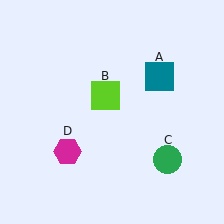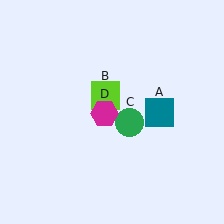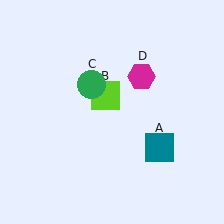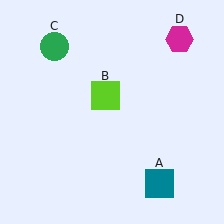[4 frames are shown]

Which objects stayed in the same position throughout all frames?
Lime square (object B) remained stationary.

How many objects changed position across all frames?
3 objects changed position: teal square (object A), green circle (object C), magenta hexagon (object D).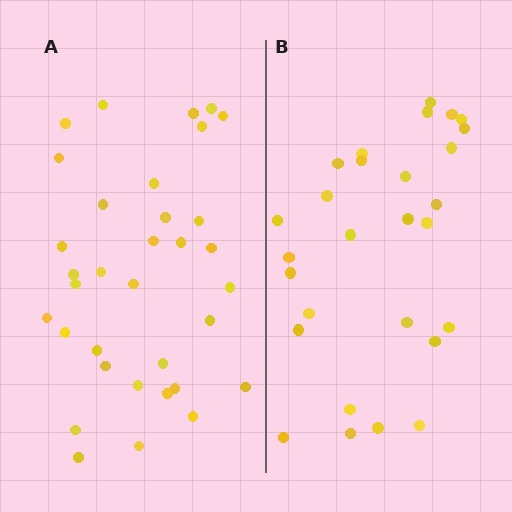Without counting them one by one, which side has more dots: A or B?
Region A (the left region) has more dots.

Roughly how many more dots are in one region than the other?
Region A has about 6 more dots than region B.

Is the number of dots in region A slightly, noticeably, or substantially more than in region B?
Region A has only slightly more — the two regions are fairly close. The ratio is roughly 1.2 to 1.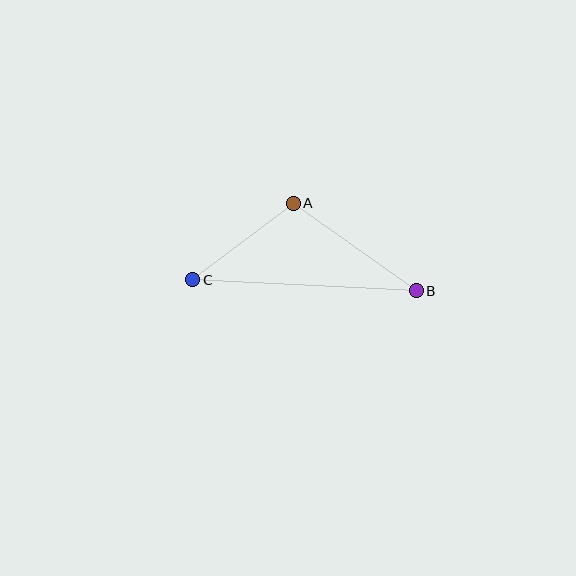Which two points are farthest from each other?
Points B and C are farthest from each other.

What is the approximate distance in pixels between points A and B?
The distance between A and B is approximately 151 pixels.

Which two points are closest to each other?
Points A and C are closest to each other.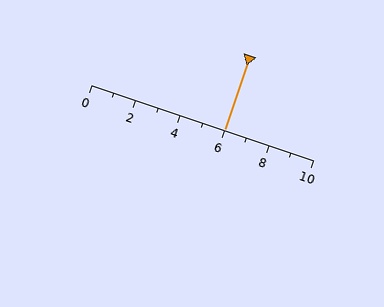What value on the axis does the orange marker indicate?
The marker indicates approximately 6.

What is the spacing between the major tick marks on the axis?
The major ticks are spaced 2 apart.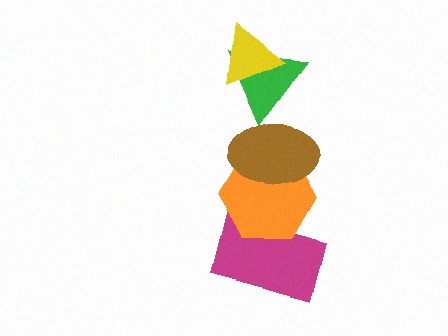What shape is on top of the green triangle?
The yellow triangle is on top of the green triangle.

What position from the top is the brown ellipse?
The brown ellipse is 3rd from the top.